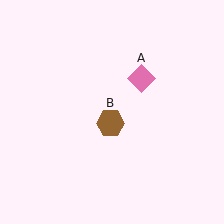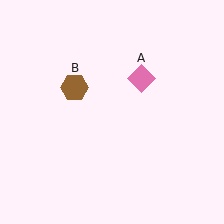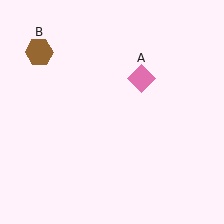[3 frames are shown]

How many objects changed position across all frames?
1 object changed position: brown hexagon (object B).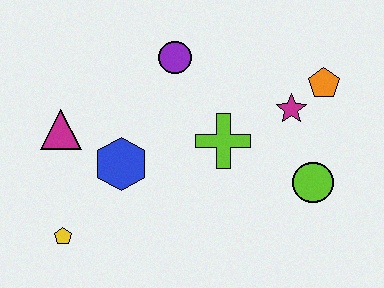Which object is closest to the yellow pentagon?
The blue hexagon is closest to the yellow pentagon.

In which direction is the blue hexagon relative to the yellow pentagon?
The blue hexagon is above the yellow pentagon.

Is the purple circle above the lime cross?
Yes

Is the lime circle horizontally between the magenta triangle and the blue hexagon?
No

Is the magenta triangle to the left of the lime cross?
Yes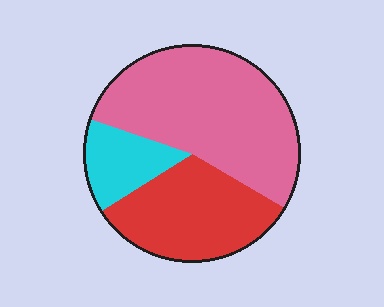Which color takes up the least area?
Cyan, at roughly 15%.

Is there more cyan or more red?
Red.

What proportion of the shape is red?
Red takes up between a sixth and a third of the shape.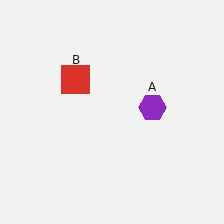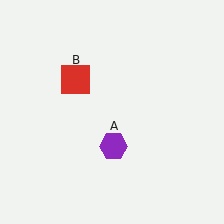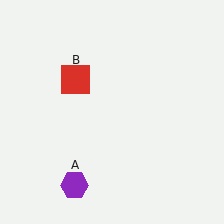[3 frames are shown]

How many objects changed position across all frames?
1 object changed position: purple hexagon (object A).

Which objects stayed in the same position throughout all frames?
Red square (object B) remained stationary.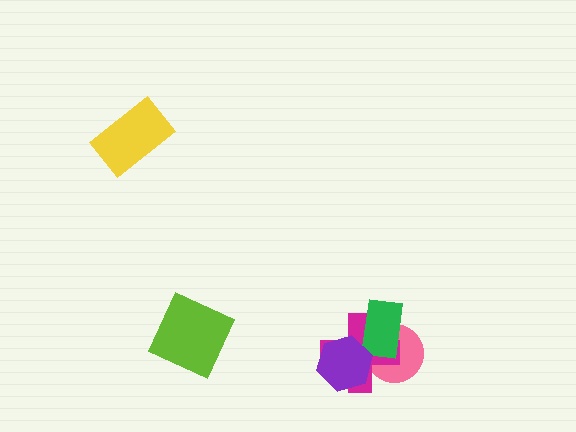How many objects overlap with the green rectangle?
3 objects overlap with the green rectangle.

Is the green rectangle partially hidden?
Yes, it is partially covered by another shape.